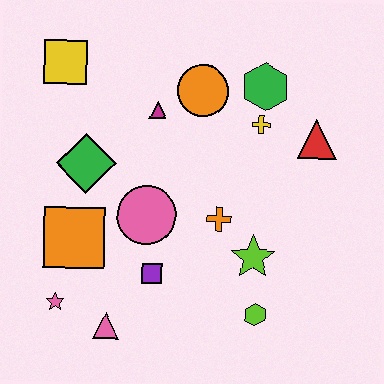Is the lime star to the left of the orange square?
No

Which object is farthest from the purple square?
The yellow square is farthest from the purple square.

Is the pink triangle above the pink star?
No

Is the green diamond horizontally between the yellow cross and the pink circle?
No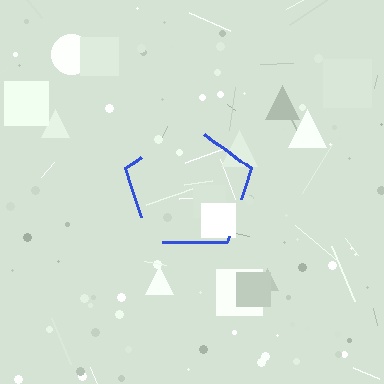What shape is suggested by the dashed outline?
The dashed outline suggests a pentagon.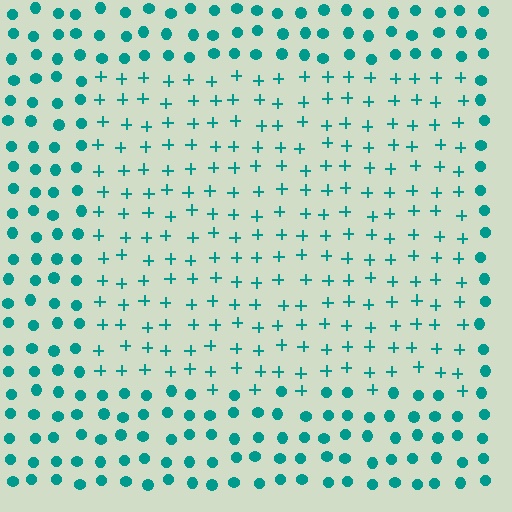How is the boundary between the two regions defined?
The boundary is defined by a change in element shape: plus signs inside vs. circles outside. All elements share the same color and spacing.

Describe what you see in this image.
The image is filled with small teal elements arranged in a uniform grid. A rectangle-shaped region contains plus signs, while the surrounding area contains circles. The boundary is defined purely by the change in element shape.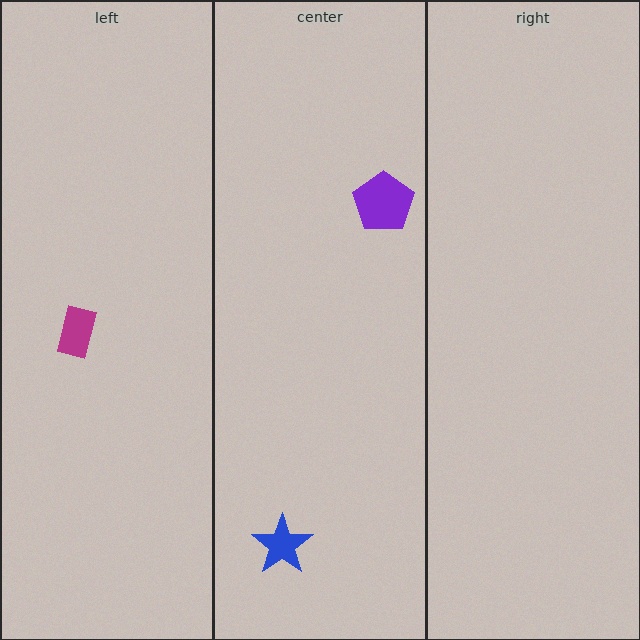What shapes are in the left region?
The magenta rectangle.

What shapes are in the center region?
The blue star, the purple pentagon.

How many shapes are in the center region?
2.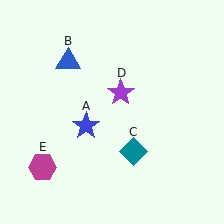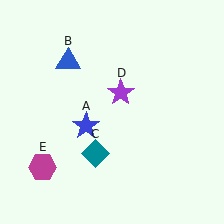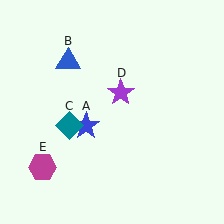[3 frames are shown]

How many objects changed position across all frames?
1 object changed position: teal diamond (object C).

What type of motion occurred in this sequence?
The teal diamond (object C) rotated clockwise around the center of the scene.